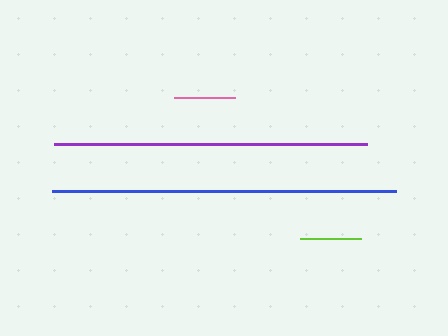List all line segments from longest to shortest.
From longest to shortest: blue, purple, lime, pink.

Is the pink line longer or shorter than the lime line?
The lime line is longer than the pink line.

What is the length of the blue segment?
The blue segment is approximately 344 pixels long.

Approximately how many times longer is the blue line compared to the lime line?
The blue line is approximately 5.7 times the length of the lime line.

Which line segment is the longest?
The blue line is the longest at approximately 344 pixels.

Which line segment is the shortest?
The pink line is the shortest at approximately 60 pixels.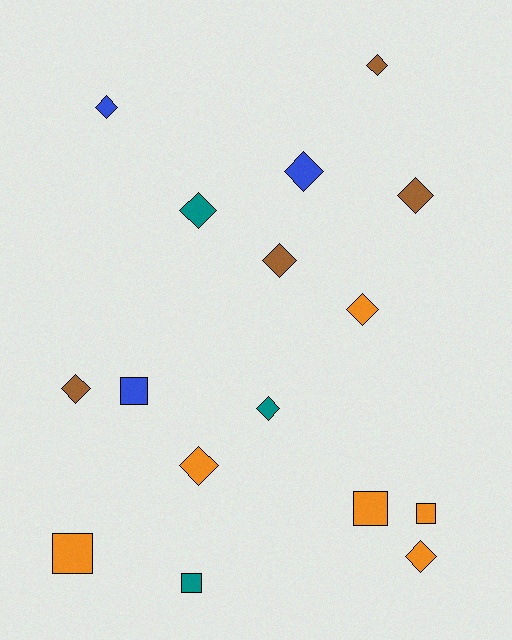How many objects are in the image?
There are 16 objects.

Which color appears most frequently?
Orange, with 6 objects.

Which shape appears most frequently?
Diamond, with 11 objects.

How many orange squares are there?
There are 3 orange squares.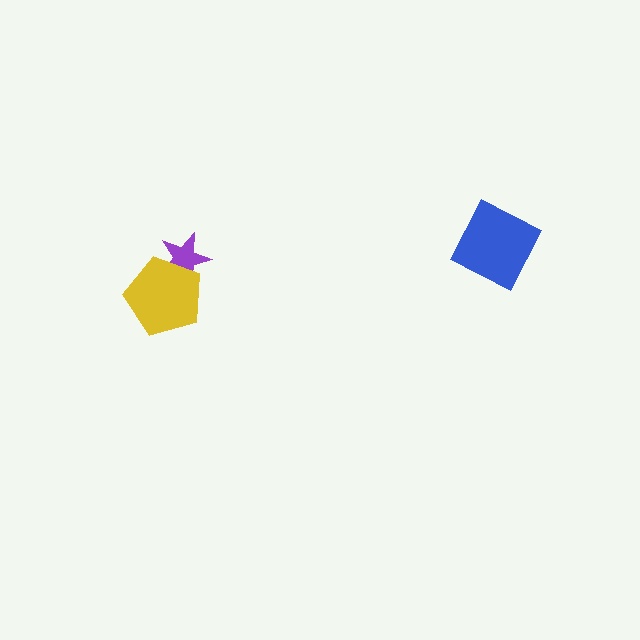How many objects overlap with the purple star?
1 object overlaps with the purple star.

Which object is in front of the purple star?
The yellow pentagon is in front of the purple star.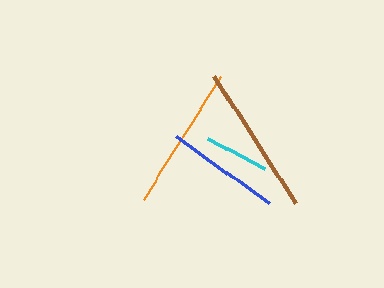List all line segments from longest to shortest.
From longest to shortest: brown, orange, blue, cyan.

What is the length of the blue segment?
The blue segment is approximately 115 pixels long.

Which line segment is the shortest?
The cyan line is the shortest at approximately 65 pixels.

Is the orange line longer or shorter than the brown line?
The brown line is longer than the orange line.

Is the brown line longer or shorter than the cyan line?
The brown line is longer than the cyan line.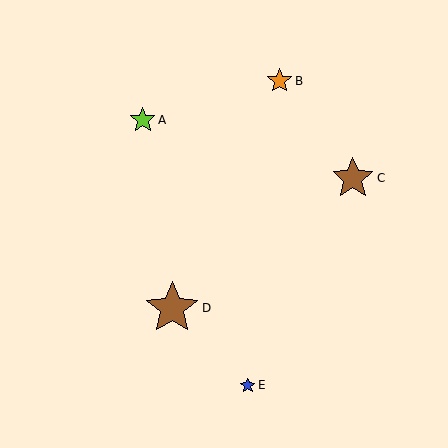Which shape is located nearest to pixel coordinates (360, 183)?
The brown star (labeled C) at (353, 178) is nearest to that location.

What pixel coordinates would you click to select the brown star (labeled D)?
Click at (172, 308) to select the brown star D.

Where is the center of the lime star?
The center of the lime star is at (143, 120).